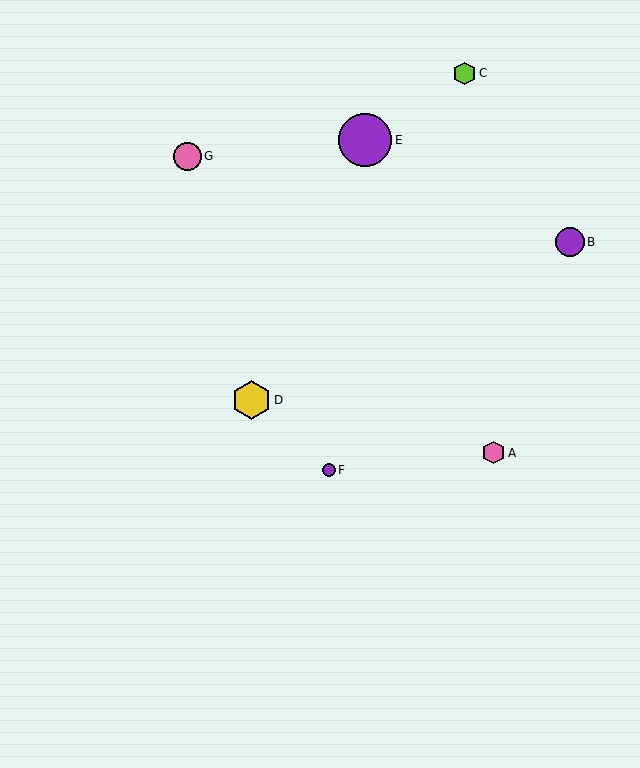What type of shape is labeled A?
Shape A is a pink hexagon.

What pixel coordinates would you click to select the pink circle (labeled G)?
Click at (187, 156) to select the pink circle G.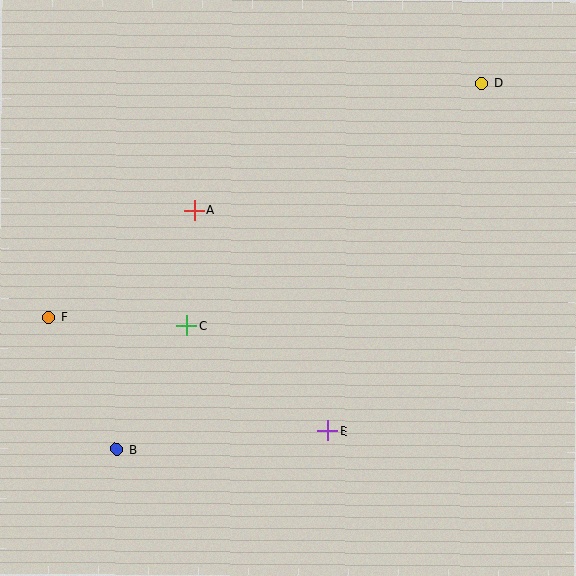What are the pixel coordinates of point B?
Point B is at (116, 449).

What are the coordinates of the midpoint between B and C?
The midpoint between B and C is at (151, 388).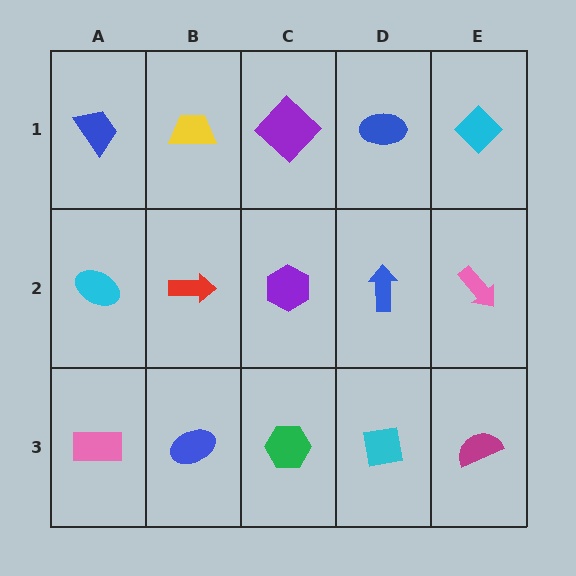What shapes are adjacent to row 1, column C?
A purple hexagon (row 2, column C), a yellow trapezoid (row 1, column B), a blue ellipse (row 1, column D).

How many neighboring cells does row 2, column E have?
3.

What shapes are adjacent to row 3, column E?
A pink arrow (row 2, column E), a cyan square (row 3, column D).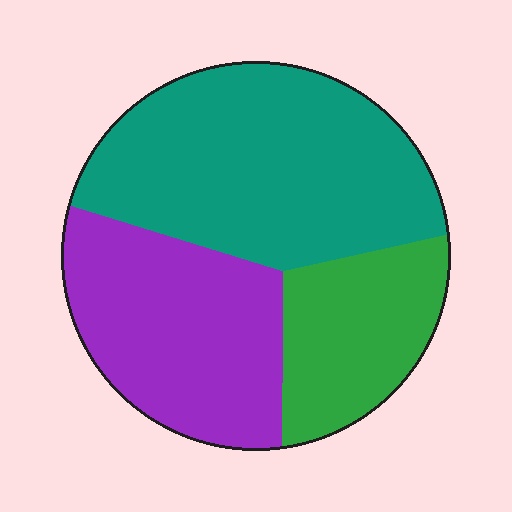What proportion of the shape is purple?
Purple covers around 35% of the shape.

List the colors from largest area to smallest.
From largest to smallest: teal, purple, green.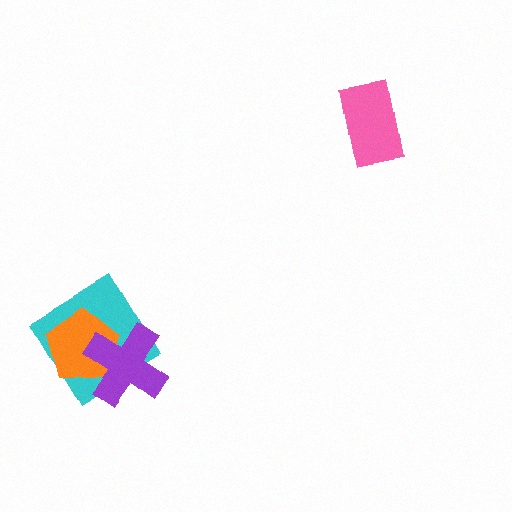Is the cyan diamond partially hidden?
Yes, it is partially covered by another shape.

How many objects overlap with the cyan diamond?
2 objects overlap with the cyan diamond.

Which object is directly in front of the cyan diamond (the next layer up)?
The orange pentagon is directly in front of the cyan diamond.